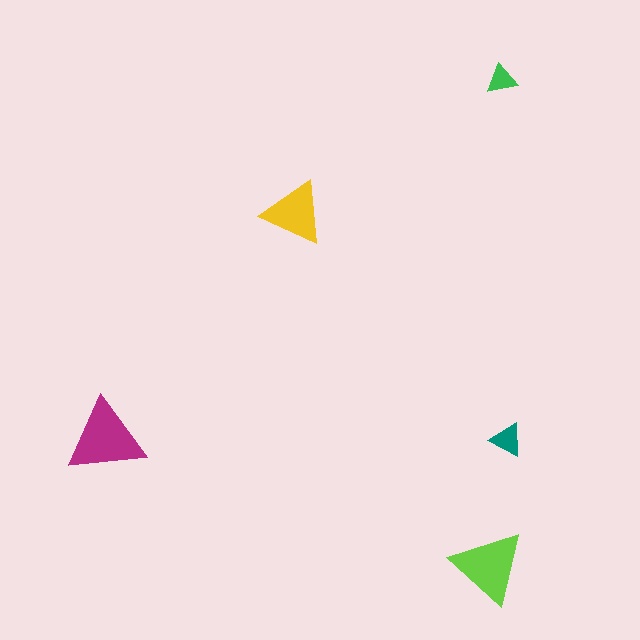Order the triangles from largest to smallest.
the magenta one, the lime one, the yellow one, the teal one, the green one.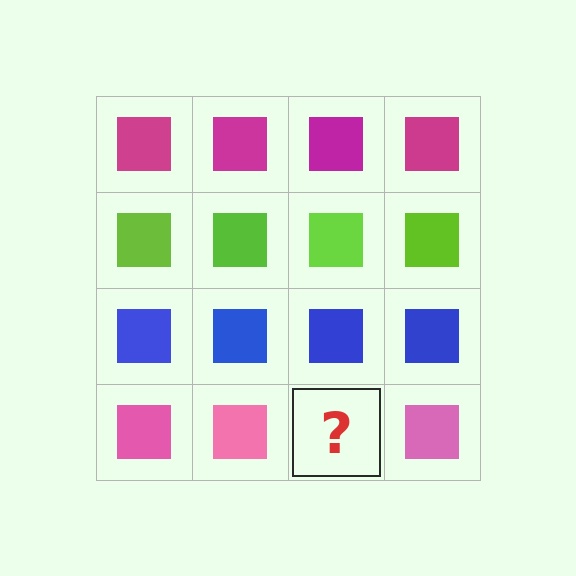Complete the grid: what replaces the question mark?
The question mark should be replaced with a pink square.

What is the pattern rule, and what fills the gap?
The rule is that each row has a consistent color. The gap should be filled with a pink square.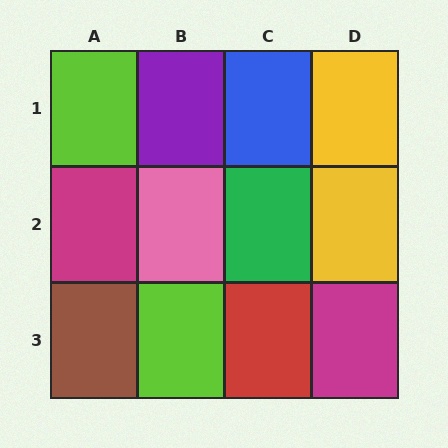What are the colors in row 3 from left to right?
Brown, lime, red, magenta.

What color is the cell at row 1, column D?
Yellow.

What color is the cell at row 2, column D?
Yellow.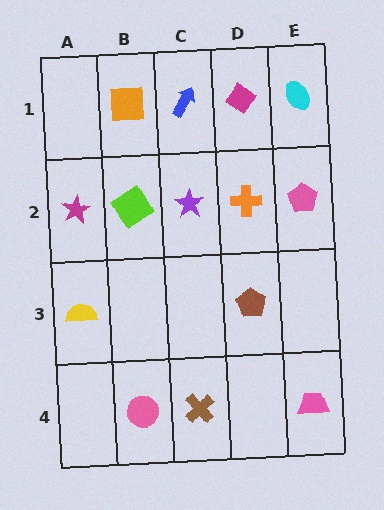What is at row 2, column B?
A lime diamond.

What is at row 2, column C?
A purple star.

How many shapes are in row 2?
5 shapes.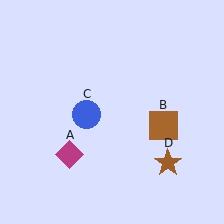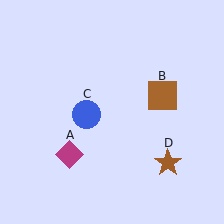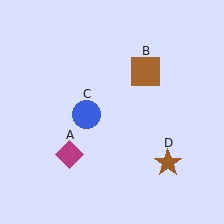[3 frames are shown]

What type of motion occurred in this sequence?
The brown square (object B) rotated counterclockwise around the center of the scene.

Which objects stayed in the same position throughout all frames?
Magenta diamond (object A) and blue circle (object C) and brown star (object D) remained stationary.